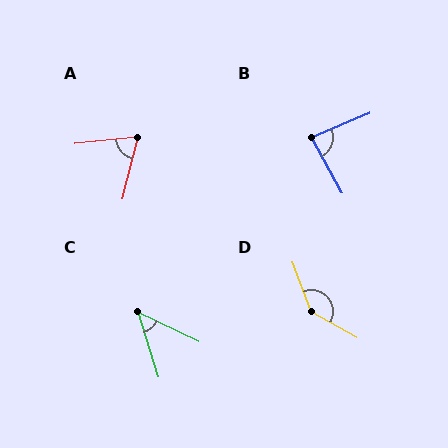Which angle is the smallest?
C, at approximately 47 degrees.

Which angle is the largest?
D, at approximately 139 degrees.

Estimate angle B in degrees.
Approximately 84 degrees.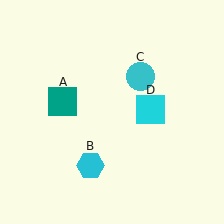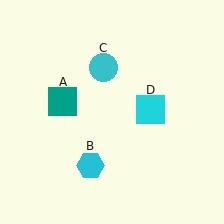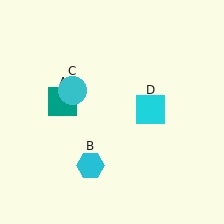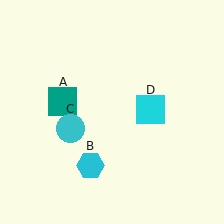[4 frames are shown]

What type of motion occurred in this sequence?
The cyan circle (object C) rotated counterclockwise around the center of the scene.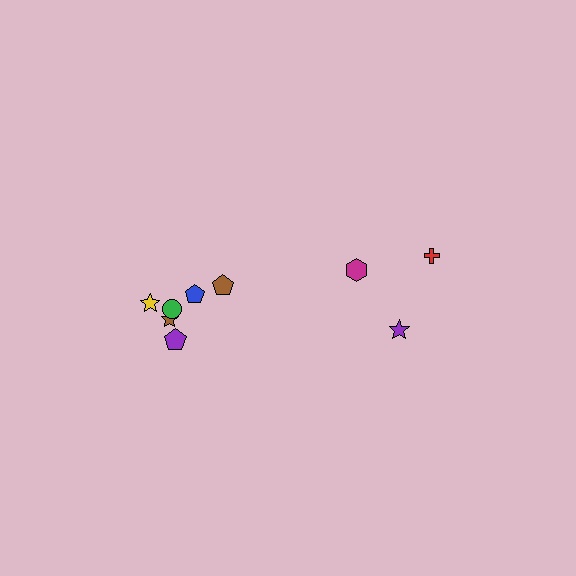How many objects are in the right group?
There are 3 objects.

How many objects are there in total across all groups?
There are 9 objects.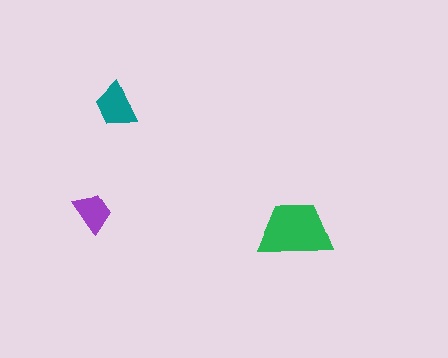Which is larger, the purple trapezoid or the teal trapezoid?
The teal one.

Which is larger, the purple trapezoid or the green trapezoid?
The green one.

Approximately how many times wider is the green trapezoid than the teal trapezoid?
About 1.5 times wider.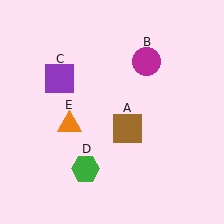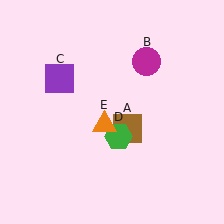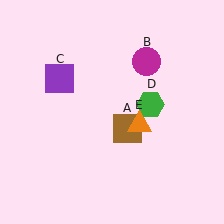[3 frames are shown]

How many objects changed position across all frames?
2 objects changed position: green hexagon (object D), orange triangle (object E).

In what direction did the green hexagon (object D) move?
The green hexagon (object D) moved up and to the right.